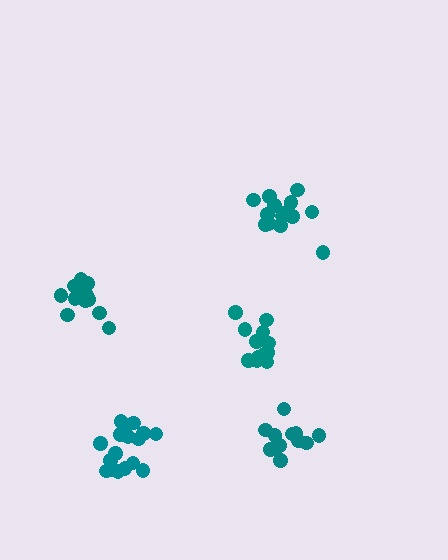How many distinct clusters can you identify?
There are 5 distinct clusters.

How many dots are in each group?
Group 1: 17 dots, Group 2: 13 dots, Group 3: 12 dots, Group 4: 14 dots, Group 5: 12 dots (68 total).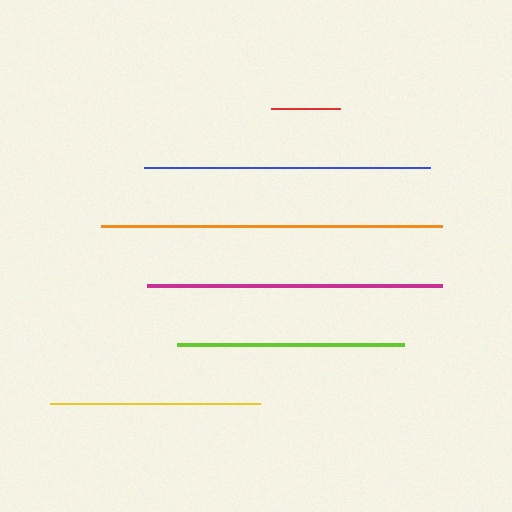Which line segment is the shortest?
The red line is the shortest at approximately 69 pixels.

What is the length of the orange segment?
The orange segment is approximately 341 pixels long.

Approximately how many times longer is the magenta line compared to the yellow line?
The magenta line is approximately 1.4 times the length of the yellow line.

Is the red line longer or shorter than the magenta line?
The magenta line is longer than the red line.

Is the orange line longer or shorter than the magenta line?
The orange line is longer than the magenta line.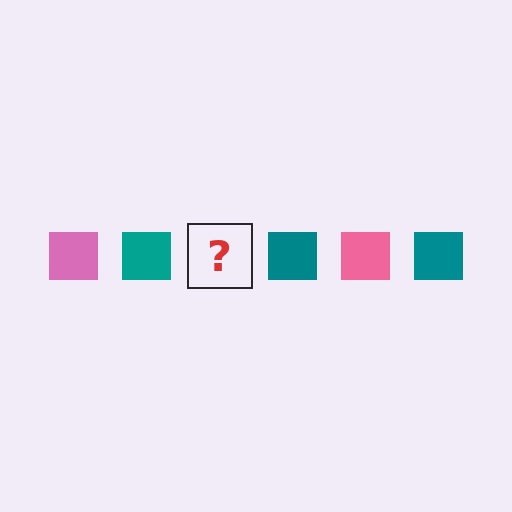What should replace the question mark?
The question mark should be replaced with a pink square.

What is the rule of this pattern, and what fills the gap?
The rule is that the pattern cycles through pink, teal squares. The gap should be filled with a pink square.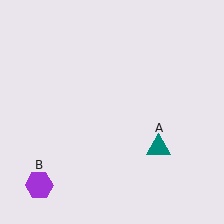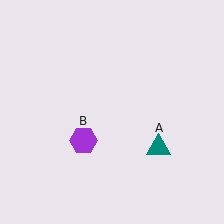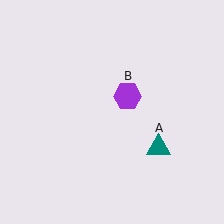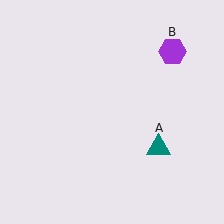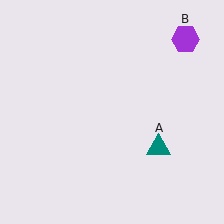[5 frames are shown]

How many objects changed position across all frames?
1 object changed position: purple hexagon (object B).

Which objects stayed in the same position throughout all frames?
Teal triangle (object A) remained stationary.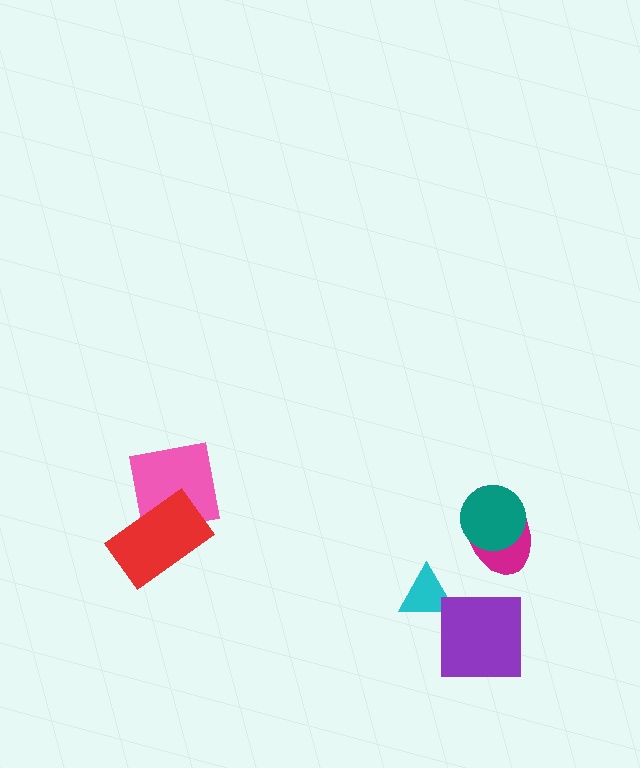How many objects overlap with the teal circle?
1 object overlaps with the teal circle.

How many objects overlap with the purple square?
0 objects overlap with the purple square.